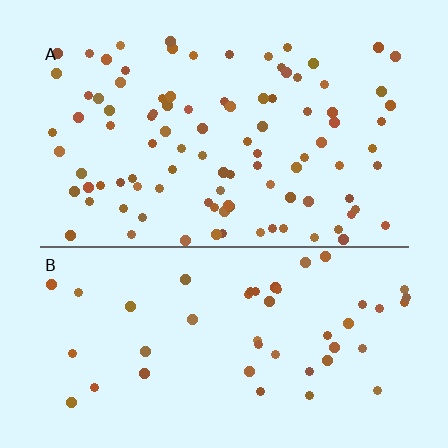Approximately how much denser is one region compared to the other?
Approximately 2.1× — region A over region B.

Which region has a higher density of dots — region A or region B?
A (the top).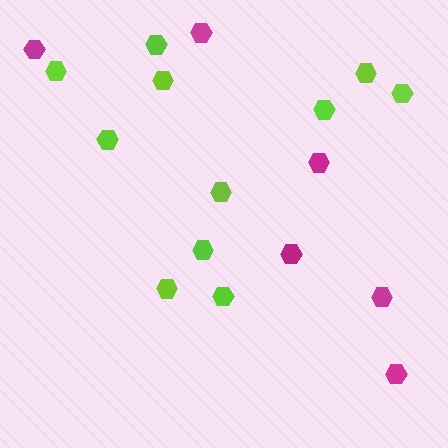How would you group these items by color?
There are 2 groups: one group of magenta hexagons (6) and one group of lime hexagons (11).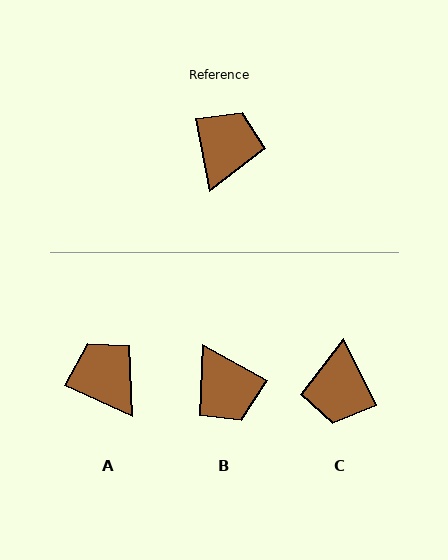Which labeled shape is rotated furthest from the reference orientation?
C, about 165 degrees away.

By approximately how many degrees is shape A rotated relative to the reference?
Approximately 55 degrees counter-clockwise.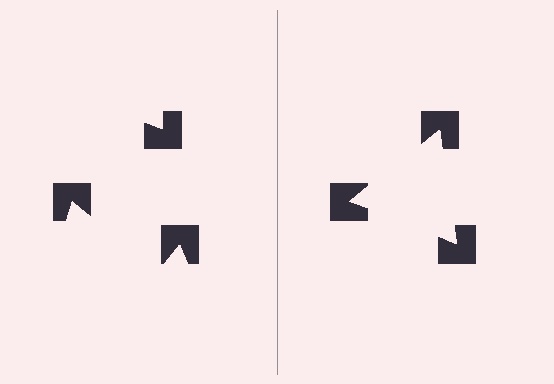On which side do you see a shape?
An illusory triangle appears on the right side. On the left side the wedge cuts are rotated, so no coherent shape forms.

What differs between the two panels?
The notched squares are positioned identically on both sides; only the wedge orientations differ. On the right they align to a triangle; on the left they are misaligned.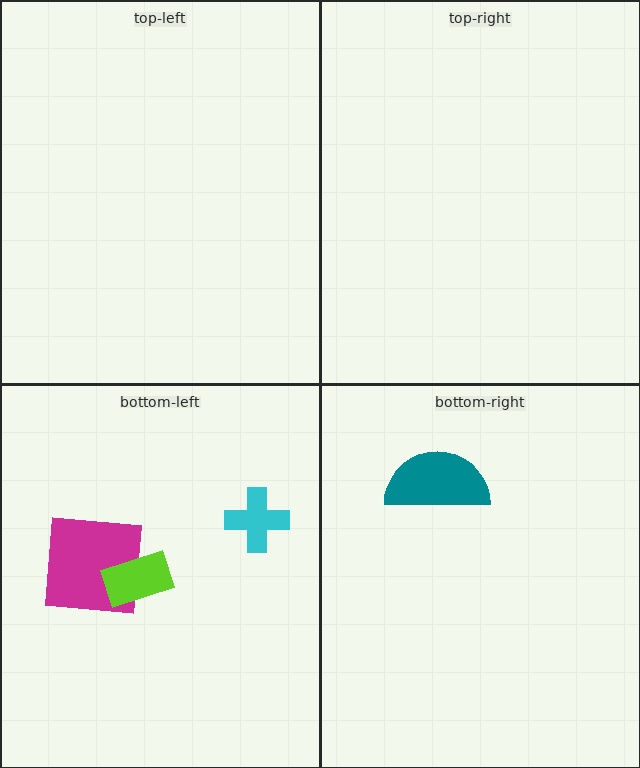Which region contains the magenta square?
The bottom-left region.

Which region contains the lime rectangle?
The bottom-left region.